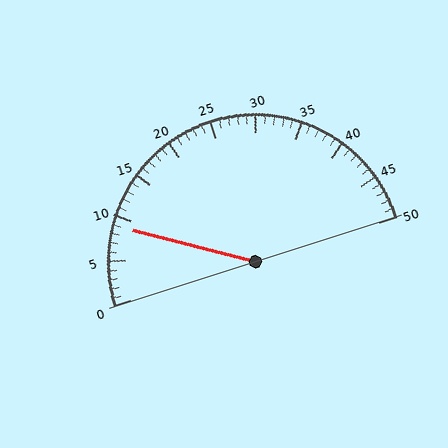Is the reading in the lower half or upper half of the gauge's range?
The reading is in the lower half of the range (0 to 50).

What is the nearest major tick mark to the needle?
The nearest major tick mark is 10.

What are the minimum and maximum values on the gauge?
The gauge ranges from 0 to 50.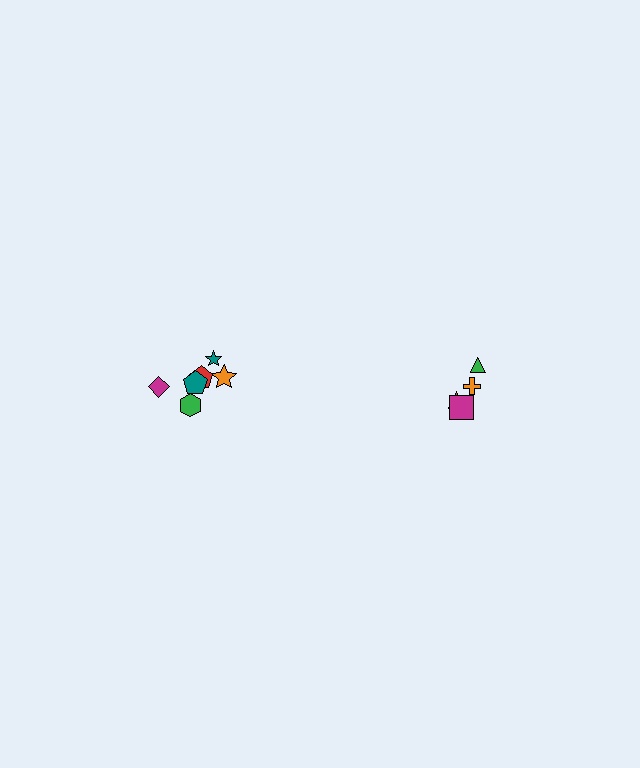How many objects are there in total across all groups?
There are 10 objects.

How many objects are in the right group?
There are 4 objects.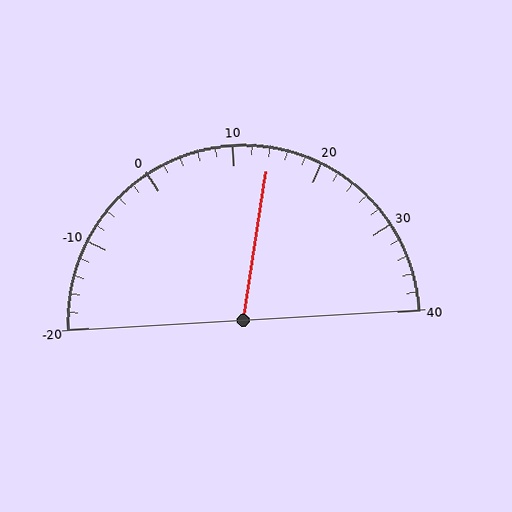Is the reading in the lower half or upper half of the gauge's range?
The reading is in the upper half of the range (-20 to 40).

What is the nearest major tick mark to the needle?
The nearest major tick mark is 10.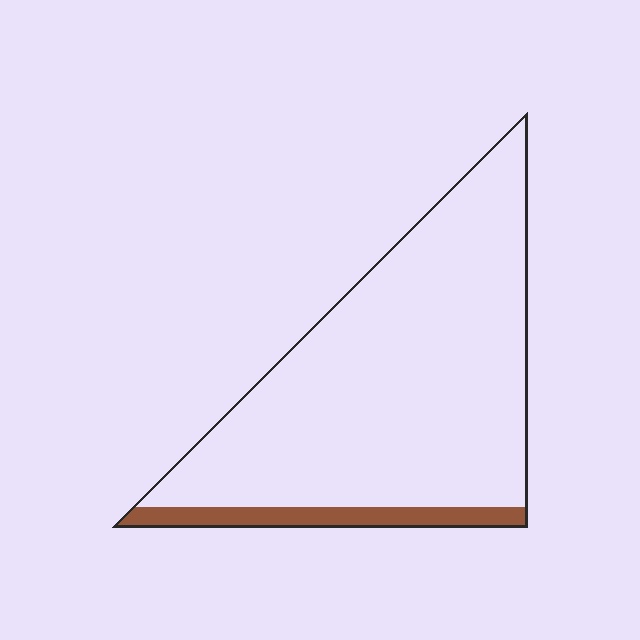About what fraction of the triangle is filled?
About one tenth (1/10).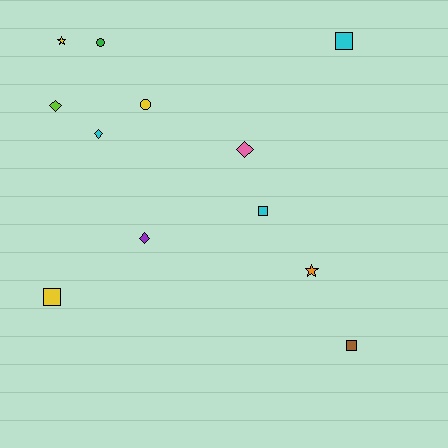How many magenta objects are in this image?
There are no magenta objects.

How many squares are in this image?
There are 4 squares.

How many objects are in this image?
There are 12 objects.